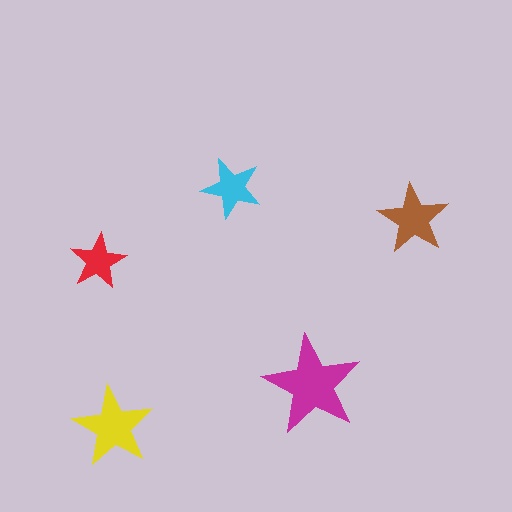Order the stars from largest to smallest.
the magenta one, the yellow one, the brown one, the cyan one, the red one.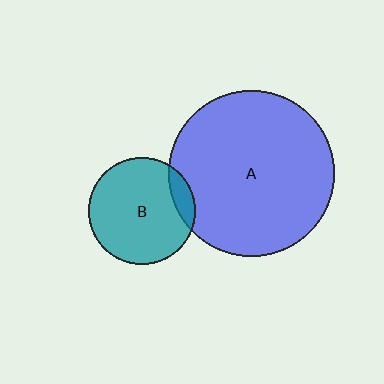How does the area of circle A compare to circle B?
Approximately 2.4 times.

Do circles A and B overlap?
Yes.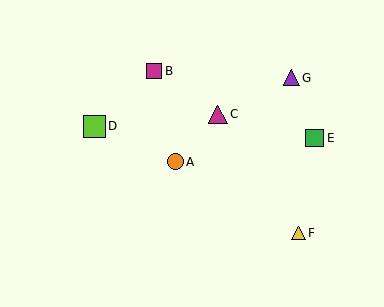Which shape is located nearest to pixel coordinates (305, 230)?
The yellow triangle (labeled F) at (299, 233) is nearest to that location.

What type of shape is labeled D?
Shape D is a lime square.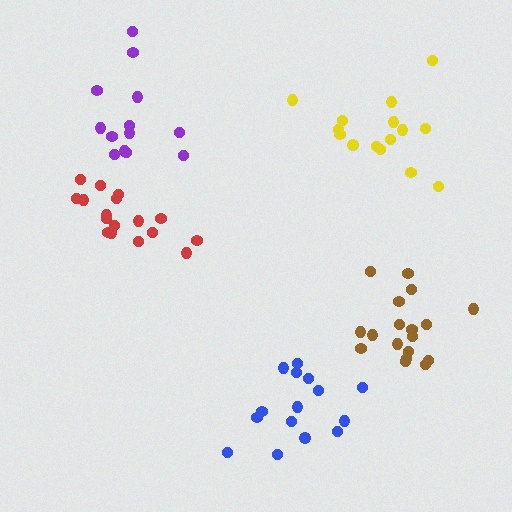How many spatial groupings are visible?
There are 5 spatial groupings.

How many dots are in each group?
Group 1: 17 dots, Group 2: 18 dots, Group 3: 15 dots, Group 4: 13 dots, Group 5: 15 dots (78 total).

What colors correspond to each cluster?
The clusters are colored: red, brown, yellow, purple, blue.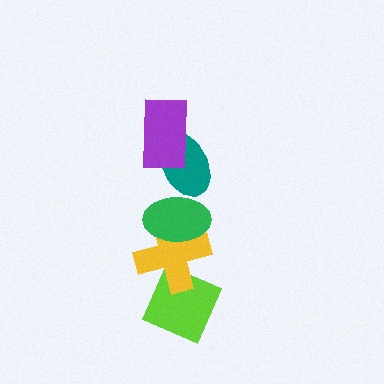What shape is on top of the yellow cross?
The green ellipse is on top of the yellow cross.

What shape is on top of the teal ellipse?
The purple rectangle is on top of the teal ellipse.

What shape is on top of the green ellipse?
The teal ellipse is on top of the green ellipse.